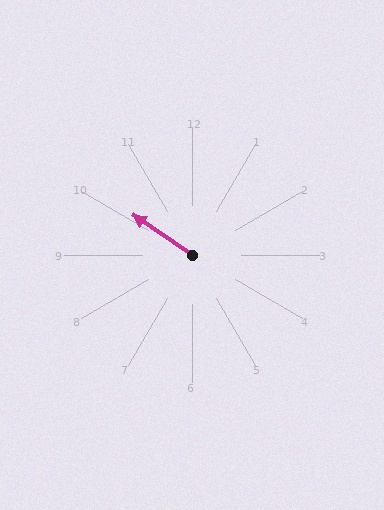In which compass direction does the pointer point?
Northwest.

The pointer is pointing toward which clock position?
Roughly 10 o'clock.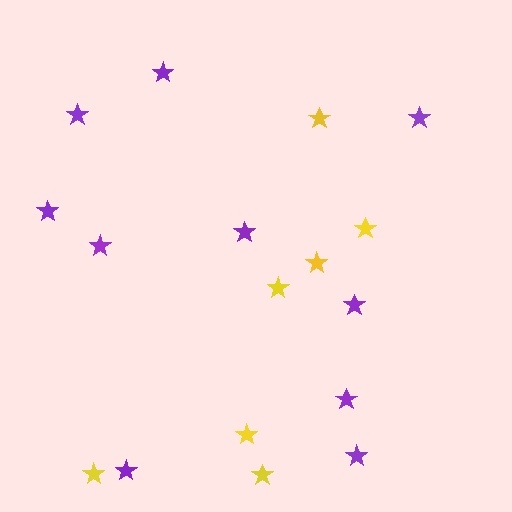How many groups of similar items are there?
There are 2 groups: one group of yellow stars (7) and one group of purple stars (10).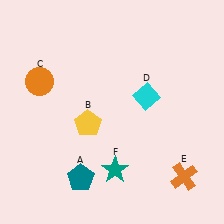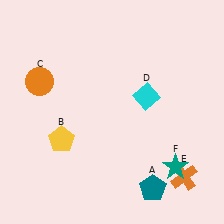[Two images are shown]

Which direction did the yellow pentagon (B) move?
The yellow pentagon (B) moved left.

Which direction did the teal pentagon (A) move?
The teal pentagon (A) moved right.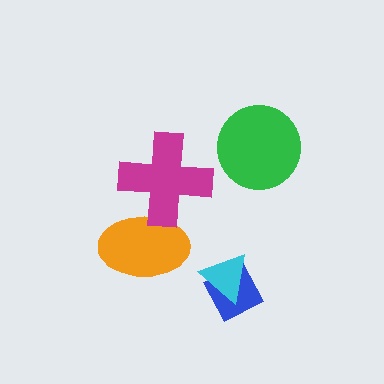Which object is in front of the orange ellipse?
The magenta cross is in front of the orange ellipse.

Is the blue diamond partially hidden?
Yes, it is partially covered by another shape.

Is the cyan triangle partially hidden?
No, no other shape covers it.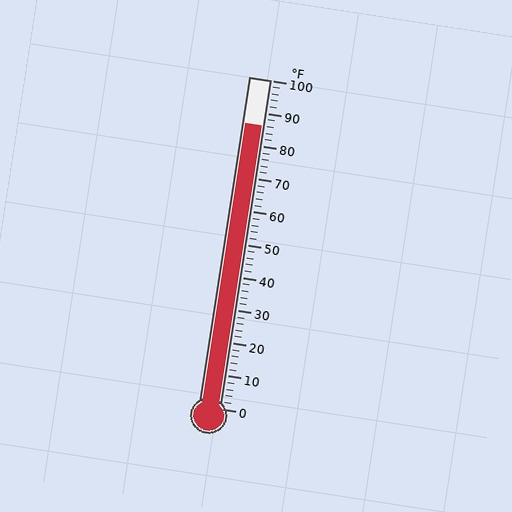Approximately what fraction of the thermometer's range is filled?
The thermometer is filled to approximately 85% of its range.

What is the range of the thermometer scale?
The thermometer scale ranges from 0°F to 100°F.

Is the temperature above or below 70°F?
The temperature is above 70°F.